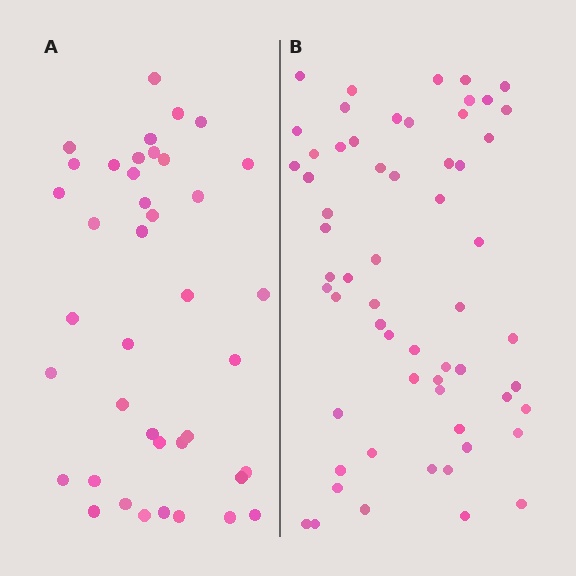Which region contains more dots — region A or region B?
Region B (the right region) has more dots.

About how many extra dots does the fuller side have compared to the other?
Region B has approximately 20 more dots than region A.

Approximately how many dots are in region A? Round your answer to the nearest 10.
About 40 dots.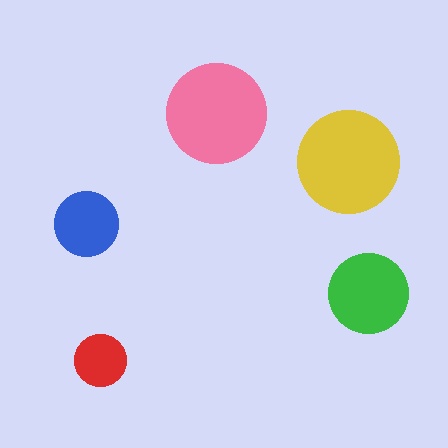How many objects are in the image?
There are 5 objects in the image.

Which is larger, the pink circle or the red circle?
The pink one.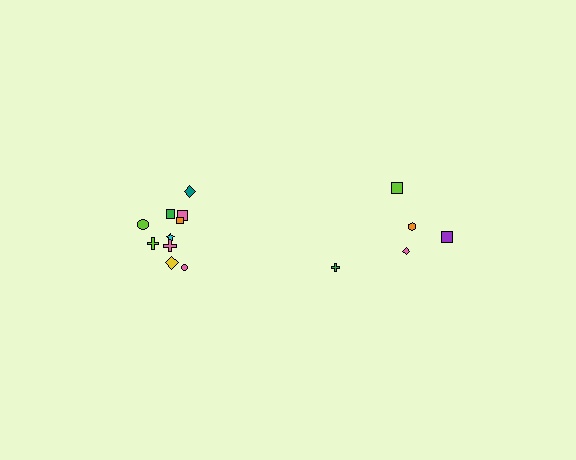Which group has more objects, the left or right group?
The left group.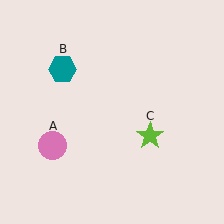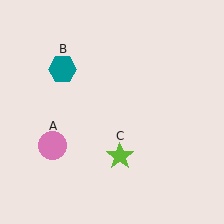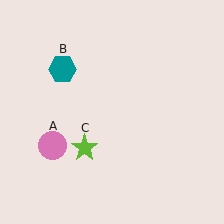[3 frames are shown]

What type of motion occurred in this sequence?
The lime star (object C) rotated clockwise around the center of the scene.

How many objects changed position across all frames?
1 object changed position: lime star (object C).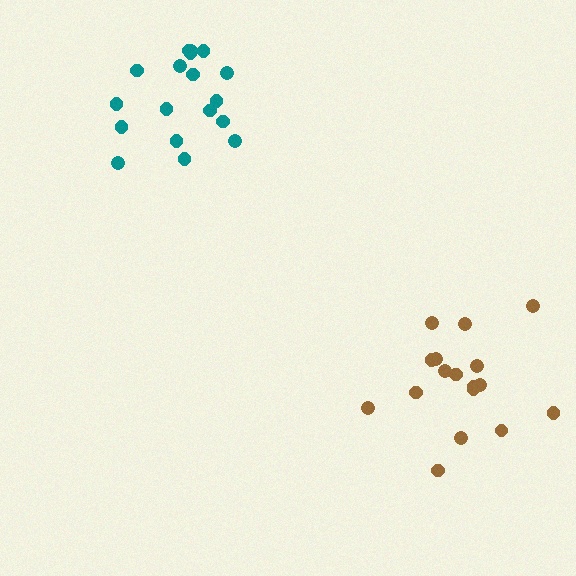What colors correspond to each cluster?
The clusters are colored: teal, brown.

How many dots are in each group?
Group 1: 18 dots, Group 2: 17 dots (35 total).